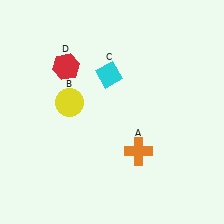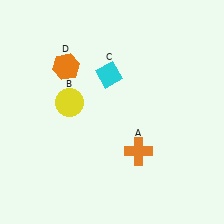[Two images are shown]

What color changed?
The hexagon (D) changed from red in Image 1 to orange in Image 2.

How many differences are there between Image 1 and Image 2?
There is 1 difference between the two images.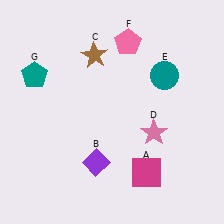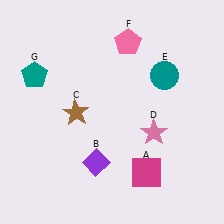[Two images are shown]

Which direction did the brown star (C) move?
The brown star (C) moved down.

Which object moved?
The brown star (C) moved down.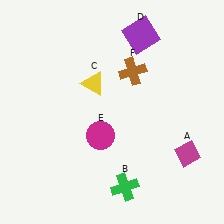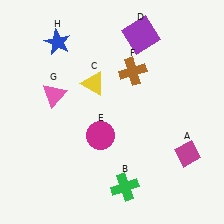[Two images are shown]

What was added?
A pink triangle (G), a blue star (H) were added in Image 2.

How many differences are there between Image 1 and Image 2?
There are 2 differences between the two images.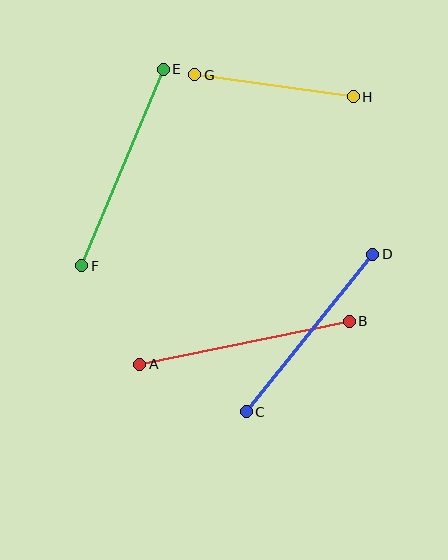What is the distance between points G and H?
The distance is approximately 160 pixels.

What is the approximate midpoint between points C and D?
The midpoint is at approximately (309, 333) pixels.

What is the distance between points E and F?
The distance is approximately 213 pixels.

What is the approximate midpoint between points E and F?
The midpoint is at approximately (123, 168) pixels.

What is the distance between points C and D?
The distance is approximately 202 pixels.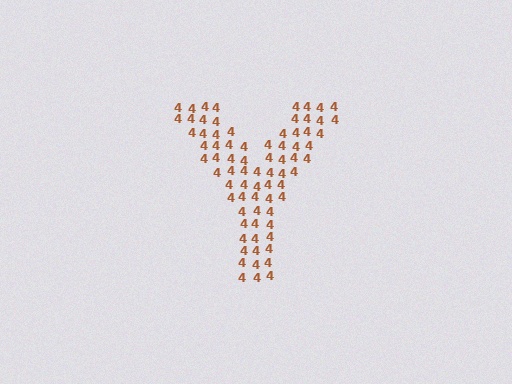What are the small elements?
The small elements are digit 4's.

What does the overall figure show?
The overall figure shows the letter Y.